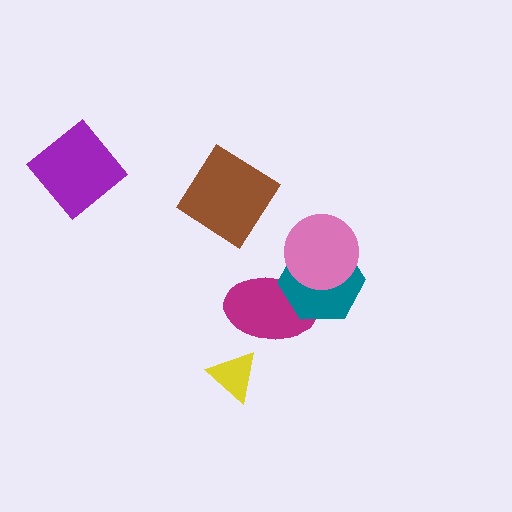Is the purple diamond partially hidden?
No, no other shape covers it.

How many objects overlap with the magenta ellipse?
1 object overlaps with the magenta ellipse.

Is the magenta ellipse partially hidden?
Yes, it is partially covered by another shape.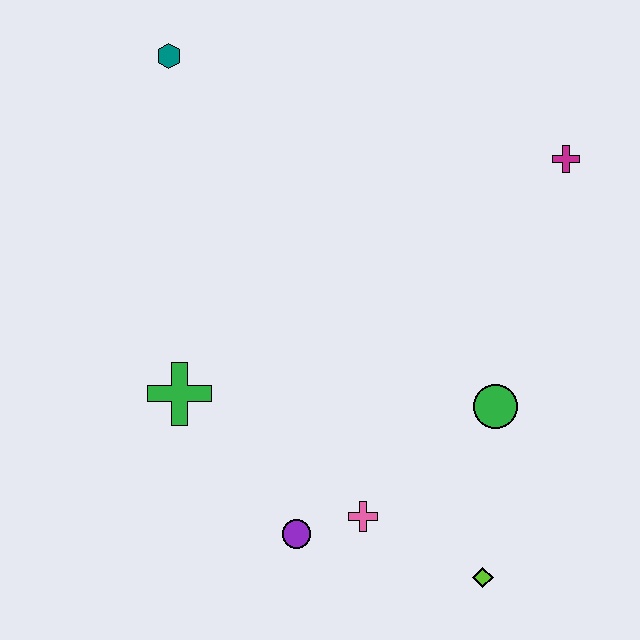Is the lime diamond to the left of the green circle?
Yes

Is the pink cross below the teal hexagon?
Yes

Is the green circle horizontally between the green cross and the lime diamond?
No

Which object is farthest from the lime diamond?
The teal hexagon is farthest from the lime diamond.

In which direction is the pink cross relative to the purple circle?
The pink cross is to the right of the purple circle.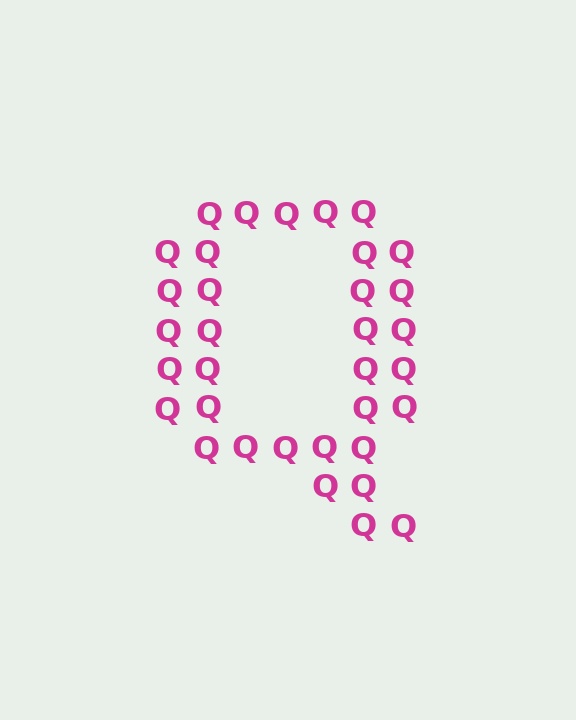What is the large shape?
The large shape is the letter Q.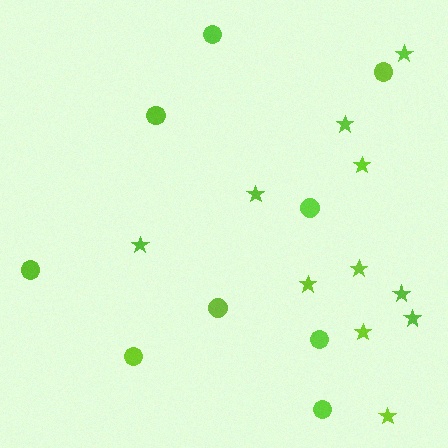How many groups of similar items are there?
There are 2 groups: one group of circles (9) and one group of stars (11).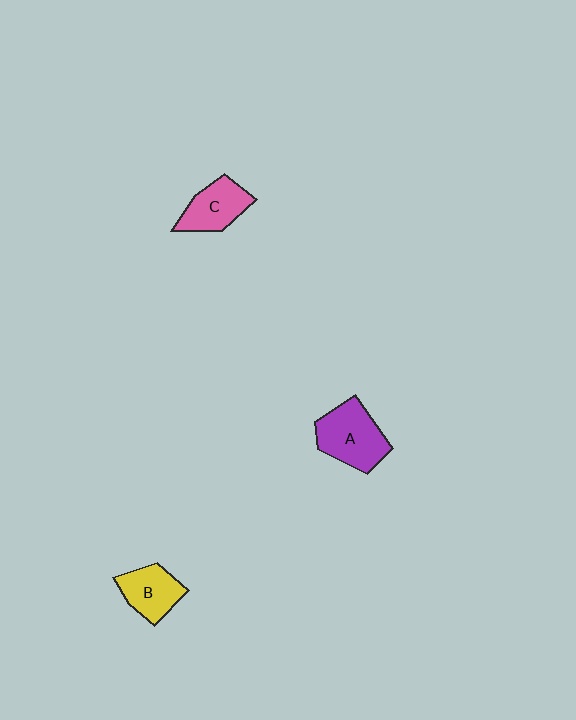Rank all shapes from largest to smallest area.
From largest to smallest: A (purple), C (pink), B (yellow).